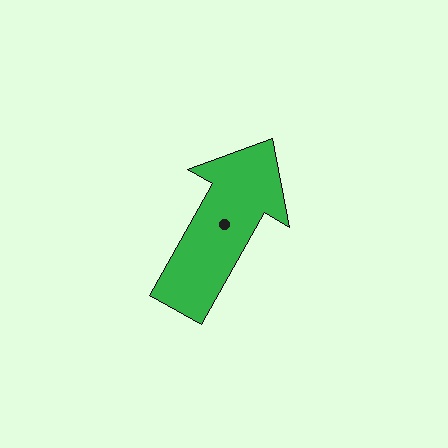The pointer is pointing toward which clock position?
Roughly 1 o'clock.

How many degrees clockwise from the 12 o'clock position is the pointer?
Approximately 29 degrees.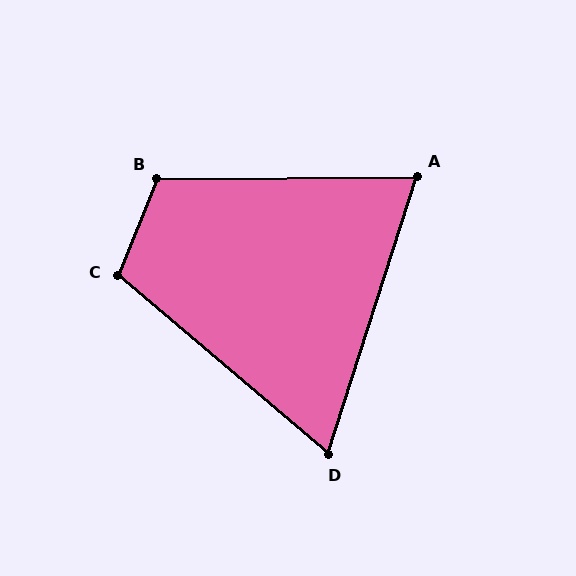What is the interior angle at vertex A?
Approximately 72 degrees (acute).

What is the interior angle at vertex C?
Approximately 108 degrees (obtuse).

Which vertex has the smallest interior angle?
D, at approximately 67 degrees.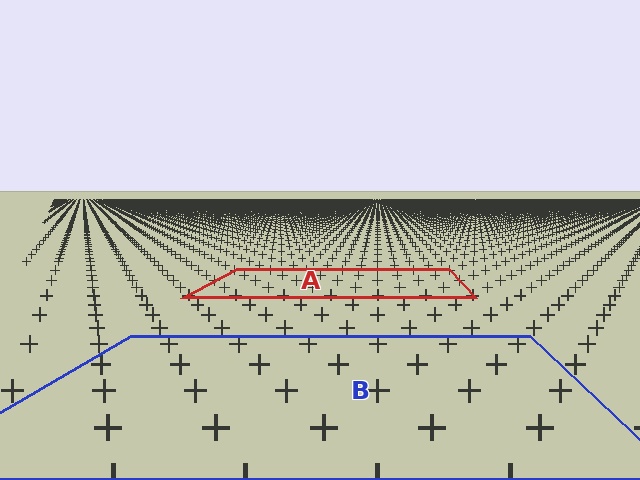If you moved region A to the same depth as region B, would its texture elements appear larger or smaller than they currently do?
They would appear larger. At a closer depth, the same texture elements are projected at a bigger on-screen size.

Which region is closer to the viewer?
Region B is closer. The texture elements there are larger and more spread out.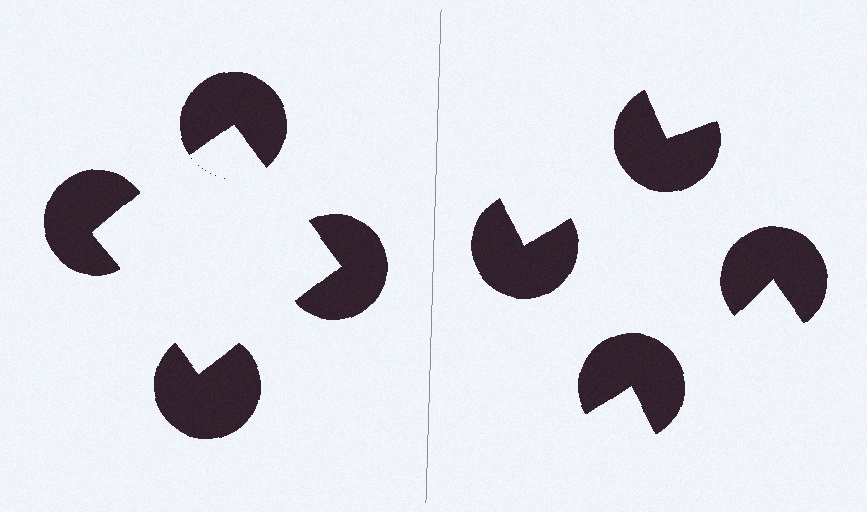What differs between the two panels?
The pac-man discs are positioned identically on both sides; only the wedge orientations differ. On the left they align to a square; on the right they are misaligned.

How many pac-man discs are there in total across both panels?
8 — 4 on each side.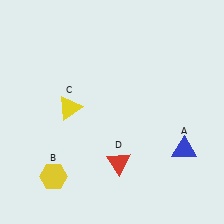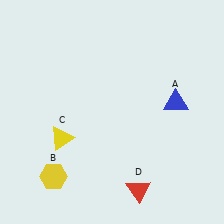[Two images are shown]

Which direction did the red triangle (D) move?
The red triangle (D) moved down.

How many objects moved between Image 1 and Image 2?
3 objects moved between the two images.